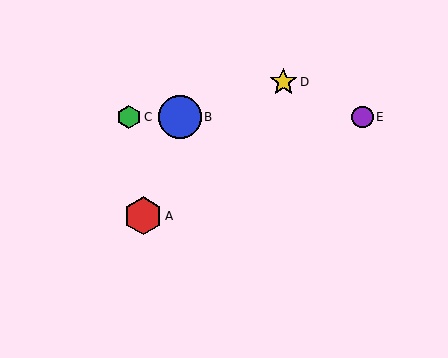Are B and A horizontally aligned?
No, B is at y≈117 and A is at y≈216.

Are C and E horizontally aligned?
Yes, both are at y≈117.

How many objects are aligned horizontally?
3 objects (B, C, E) are aligned horizontally.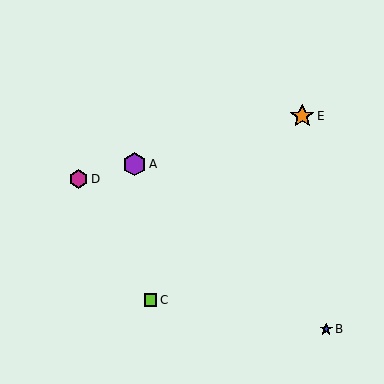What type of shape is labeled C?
Shape C is a lime square.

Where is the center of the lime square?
The center of the lime square is at (151, 300).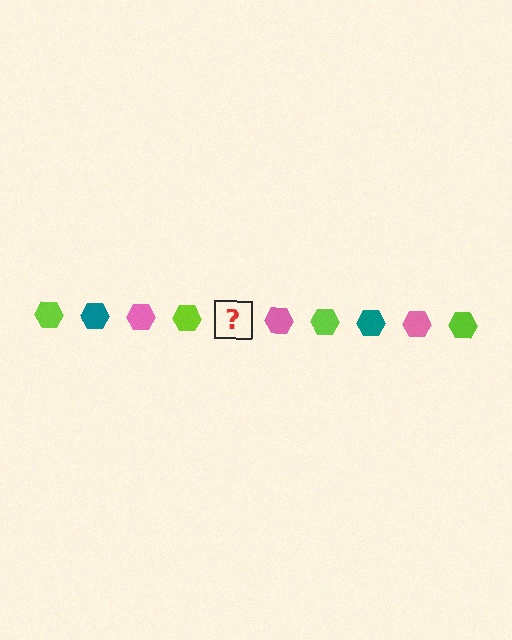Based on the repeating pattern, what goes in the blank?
The blank should be a teal hexagon.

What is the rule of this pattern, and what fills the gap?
The rule is that the pattern cycles through lime, teal, pink hexagons. The gap should be filled with a teal hexagon.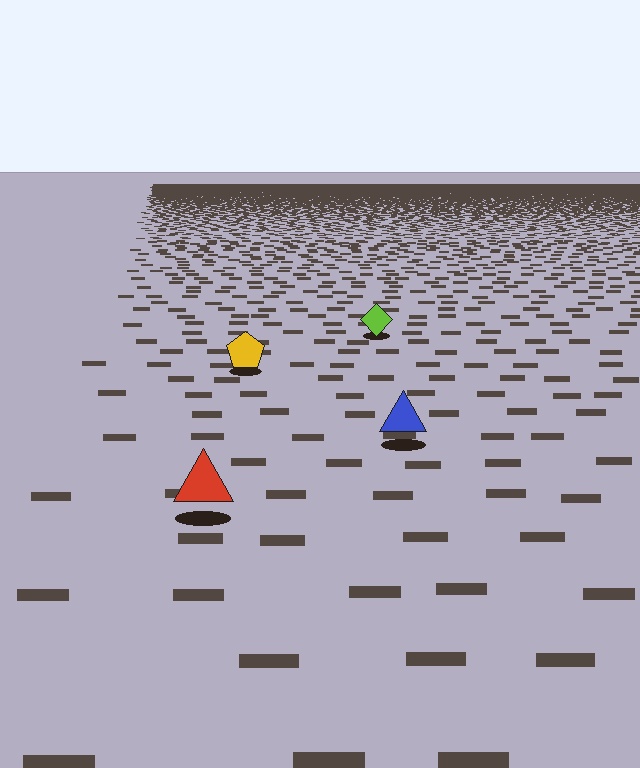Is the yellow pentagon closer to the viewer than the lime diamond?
Yes. The yellow pentagon is closer — you can tell from the texture gradient: the ground texture is coarser near it.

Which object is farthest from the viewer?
The lime diamond is farthest from the viewer. It appears smaller and the ground texture around it is denser.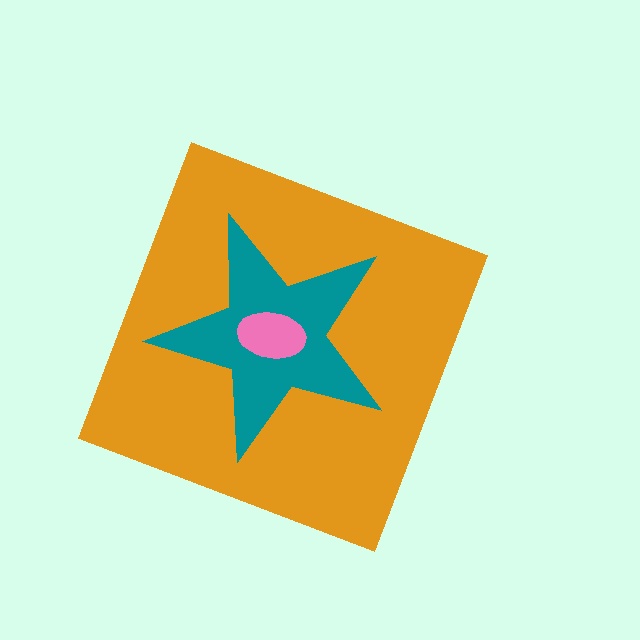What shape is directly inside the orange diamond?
The teal star.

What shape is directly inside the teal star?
The pink ellipse.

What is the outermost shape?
The orange diamond.